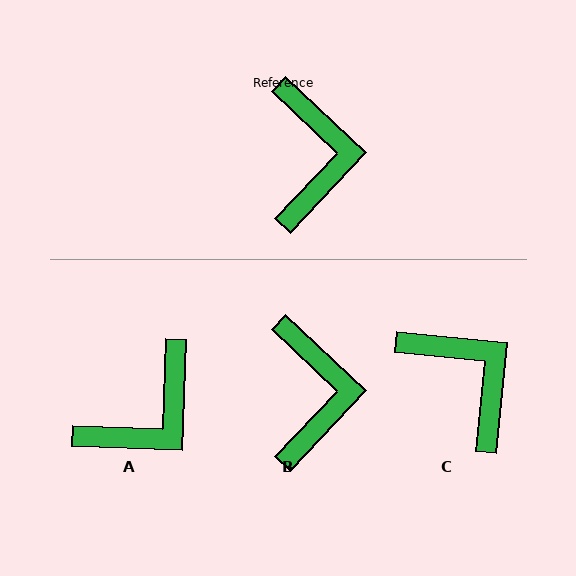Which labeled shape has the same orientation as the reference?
B.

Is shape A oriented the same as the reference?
No, it is off by about 49 degrees.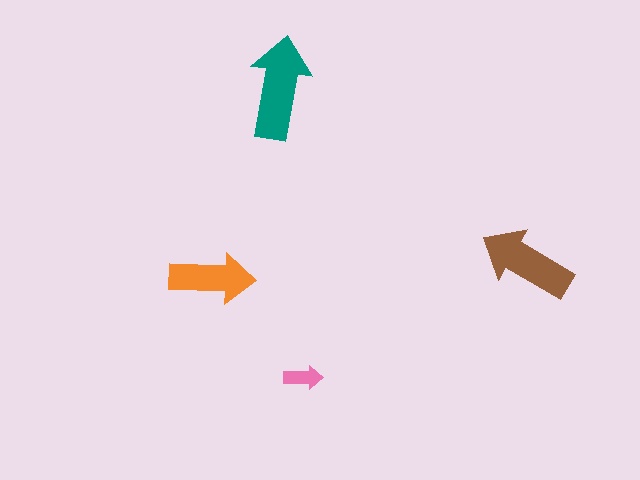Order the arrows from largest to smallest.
the teal one, the brown one, the orange one, the pink one.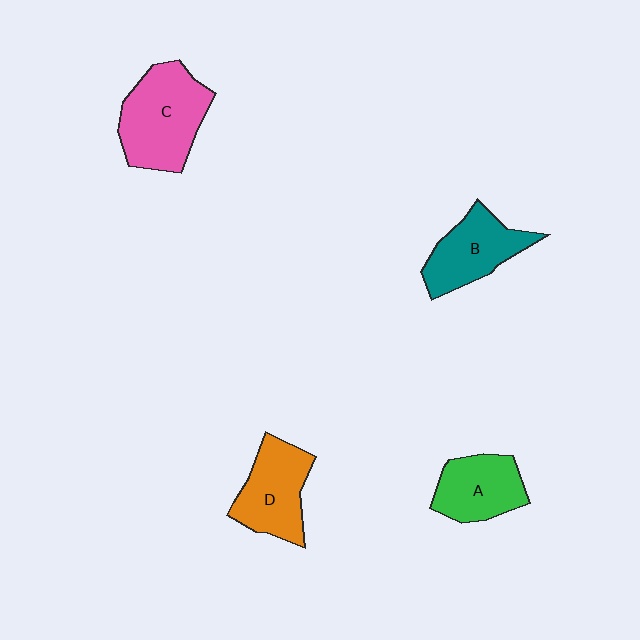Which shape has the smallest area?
Shape A (green).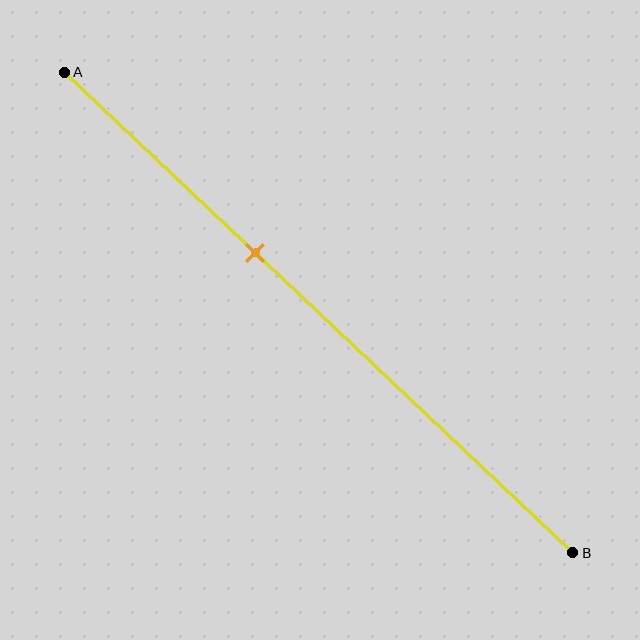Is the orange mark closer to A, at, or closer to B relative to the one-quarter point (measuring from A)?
The orange mark is closer to point B than the one-quarter point of segment AB.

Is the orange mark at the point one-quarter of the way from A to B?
No, the mark is at about 40% from A, not at the 25% one-quarter point.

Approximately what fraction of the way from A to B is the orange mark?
The orange mark is approximately 40% of the way from A to B.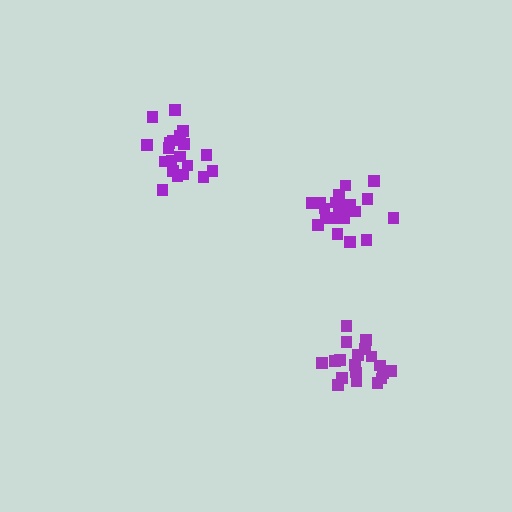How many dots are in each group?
Group 1: 20 dots, Group 2: 21 dots, Group 3: 19 dots (60 total).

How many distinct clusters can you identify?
There are 3 distinct clusters.